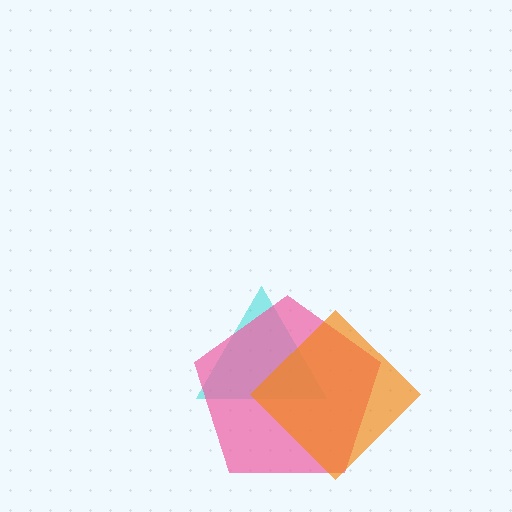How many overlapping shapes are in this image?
There are 3 overlapping shapes in the image.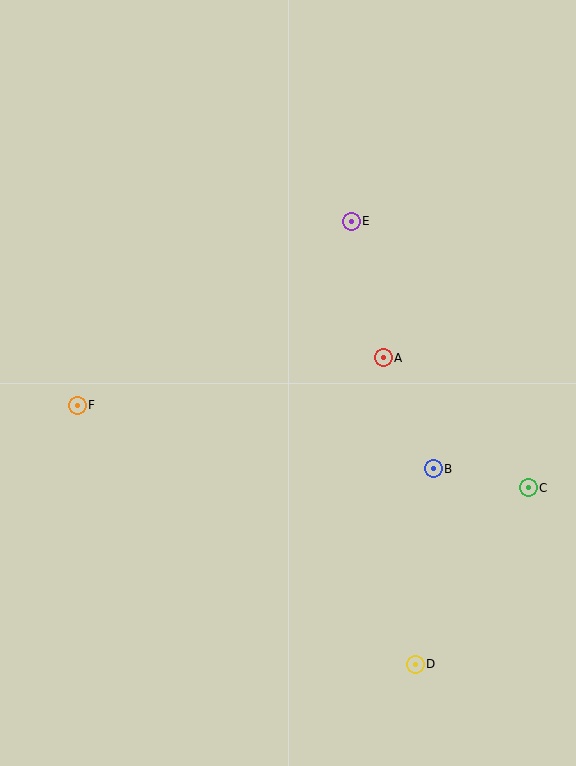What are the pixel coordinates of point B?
Point B is at (433, 469).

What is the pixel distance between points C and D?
The distance between C and D is 209 pixels.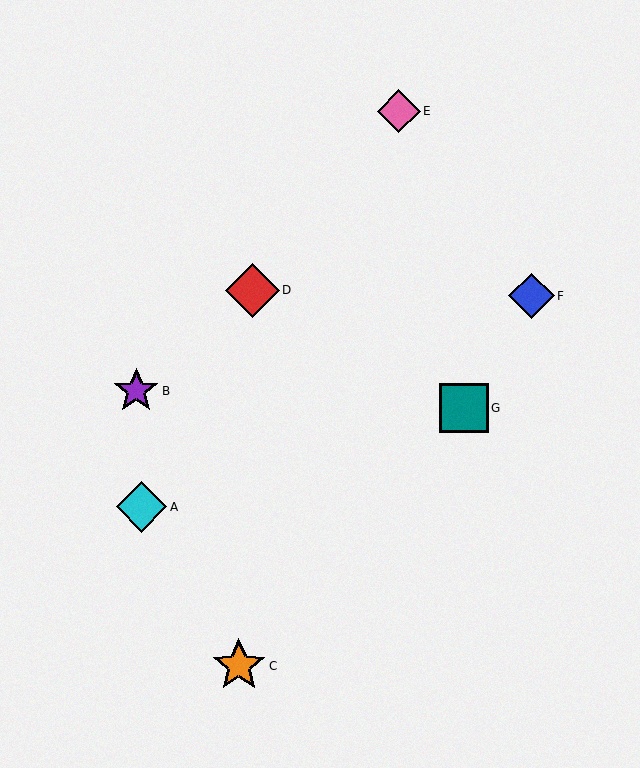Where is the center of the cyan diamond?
The center of the cyan diamond is at (141, 507).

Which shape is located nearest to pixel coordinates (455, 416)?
The teal square (labeled G) at (464, 408) is nearest to that location.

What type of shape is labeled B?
Shape B is a purple star.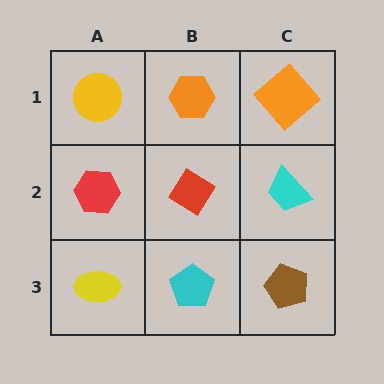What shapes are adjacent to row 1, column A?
A red hexagon (row 2, column A), an orange hexagon (row 1, column B).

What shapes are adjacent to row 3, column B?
A red diamond (row 2, column B), a yellow ellipse (row 3, column A), a brown pentagon (row 3, column C).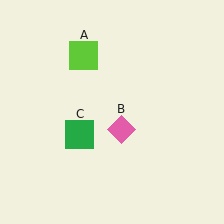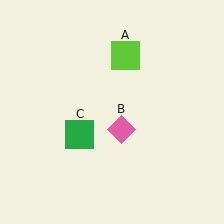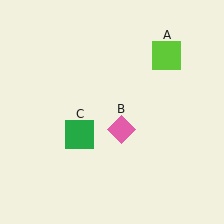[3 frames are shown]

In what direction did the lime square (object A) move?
The lime square (object A) moved right.